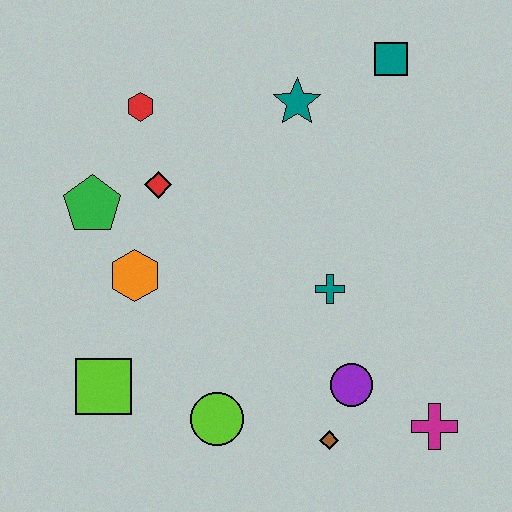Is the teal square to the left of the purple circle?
No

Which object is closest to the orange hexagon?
The green pentagon is closest to the orange hexagon.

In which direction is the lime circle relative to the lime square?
The lime circle is to the right of the lime square.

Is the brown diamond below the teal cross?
Yes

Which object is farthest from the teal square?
The lime square is farthest from the teal square.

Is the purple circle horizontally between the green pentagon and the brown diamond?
No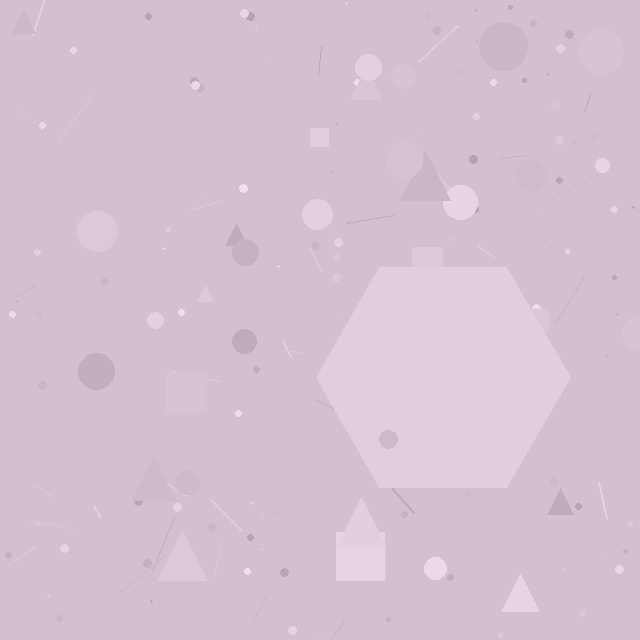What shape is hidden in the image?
A hexagon is hidden in the image.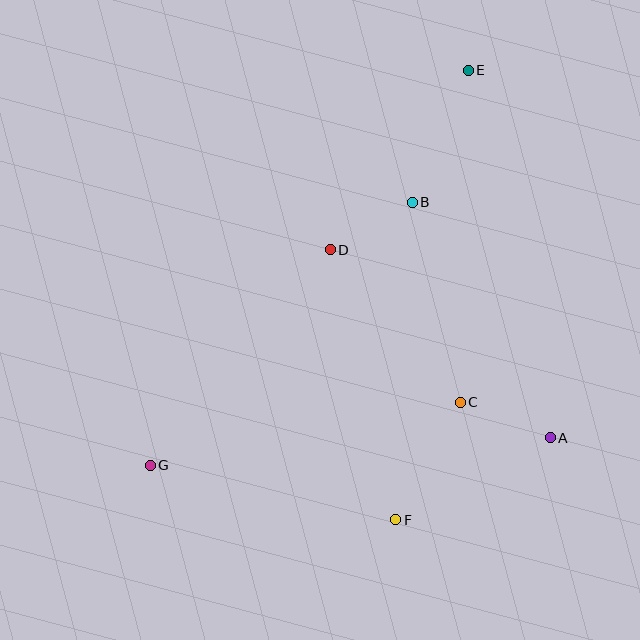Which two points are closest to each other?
Points B and D are closest to each other.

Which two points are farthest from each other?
Points E and G are farthest from each other.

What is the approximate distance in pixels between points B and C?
The distance between B and C is approximately 206 pixels.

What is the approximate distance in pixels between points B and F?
The distance between B and F is approximately 318 pixels.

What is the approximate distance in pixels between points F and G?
The distance between F and G is approximately 252 pixels.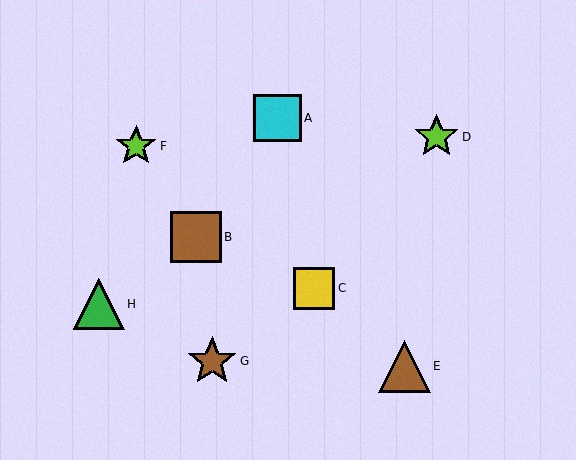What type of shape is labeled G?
Shape G is a brown star.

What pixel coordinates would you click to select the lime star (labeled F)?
Click at (136, 146) to select the lime star F.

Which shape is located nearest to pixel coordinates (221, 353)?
The brown star (labeled G) at (212, 361) is nearest to that location.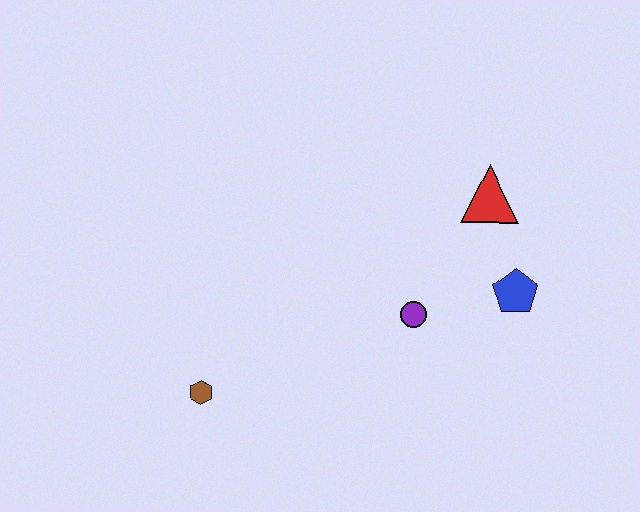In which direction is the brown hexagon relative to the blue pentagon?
The brown hexagon is to the left of the blue pentagon.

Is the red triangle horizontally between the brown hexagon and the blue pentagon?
Yes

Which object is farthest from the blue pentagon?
The brown hexagon is farthest from the blue pentagon.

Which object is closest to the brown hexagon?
The purple circle is closest to the brown hexagon.